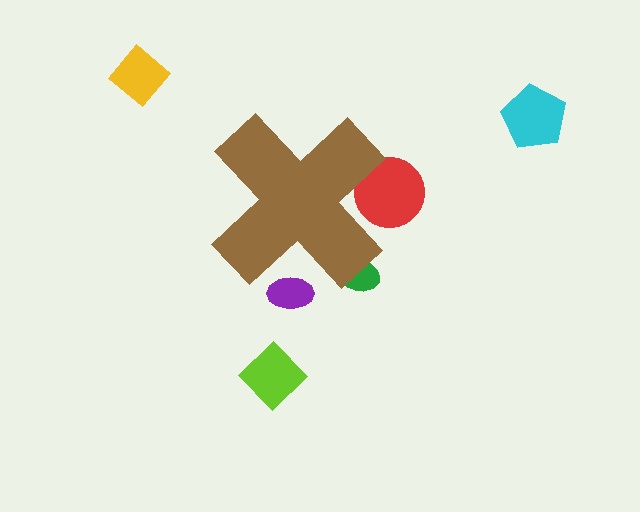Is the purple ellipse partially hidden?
Yes, the purple ellipse is partially hidden behind the brown cross.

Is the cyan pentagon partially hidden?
No, the cyan pentagon is fully visible.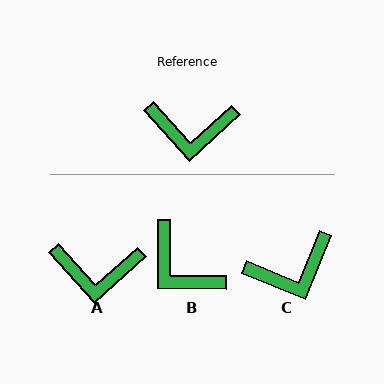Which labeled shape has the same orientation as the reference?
A.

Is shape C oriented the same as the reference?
No, it is off by about 25 degrees.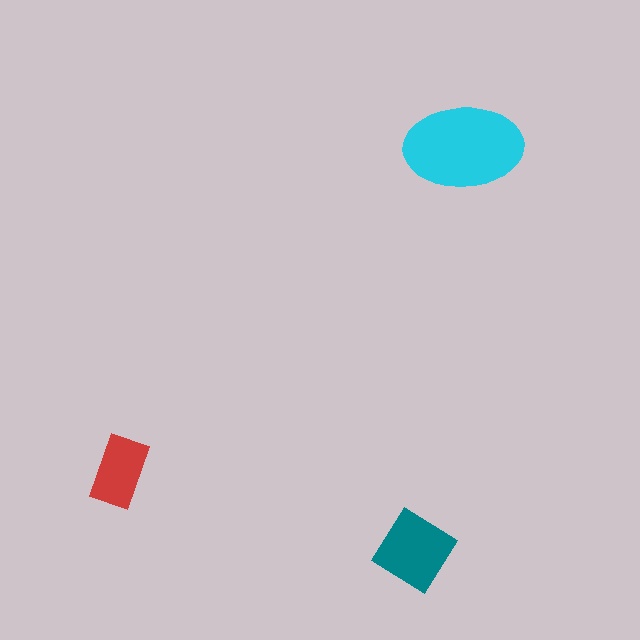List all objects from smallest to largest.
The red rectangle, the teal diamond, the cyan ellipse.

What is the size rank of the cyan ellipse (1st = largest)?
1st.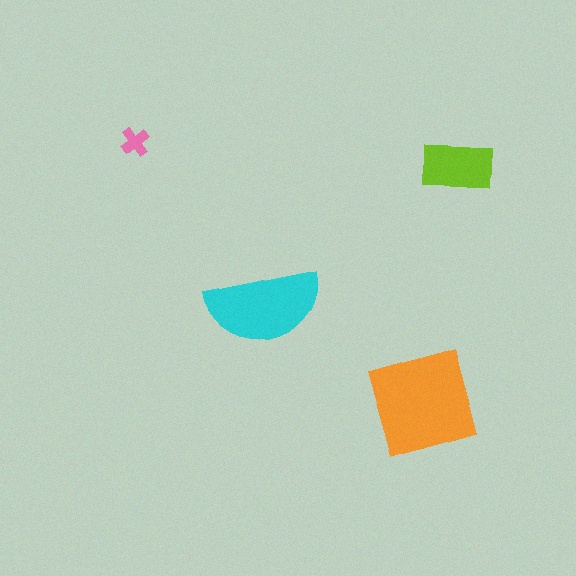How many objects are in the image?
There are 4 objects in the image.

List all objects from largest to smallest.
The orange diamond, the cyan semicircle, the lime rectangle, the pink cross.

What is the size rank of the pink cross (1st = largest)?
4th.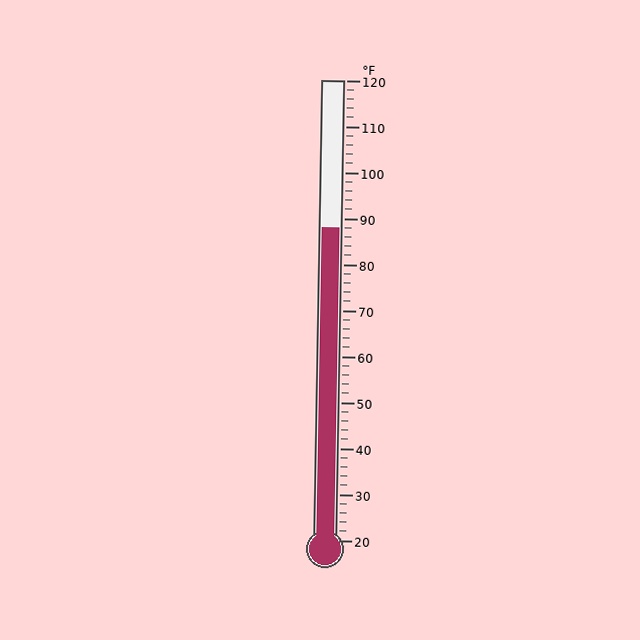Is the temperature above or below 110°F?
The temperature is below 110°F.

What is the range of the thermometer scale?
The thermometer scale ranges from 20°F to 120°F.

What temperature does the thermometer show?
The thermometer shows approximately 88°F.